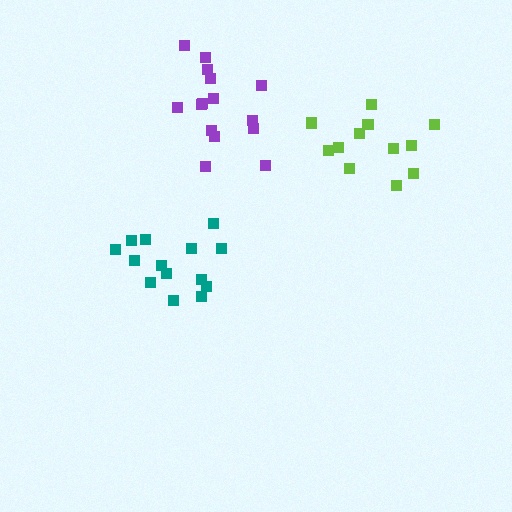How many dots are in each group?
Group 1: 12 dots, Group 2: 14 dots, Group 3: 15 dots (41 total).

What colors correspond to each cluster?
The clusters are colored: lime, teal, purple.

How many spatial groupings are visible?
There are 3 spatial groupings.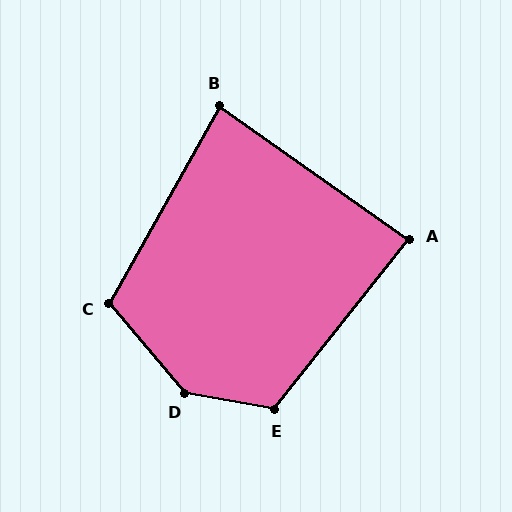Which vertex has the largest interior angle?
D, at approximately 140 degrees.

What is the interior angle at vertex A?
Approximately 87 degrees (approximately right).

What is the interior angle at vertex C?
Approximately 111 degrees (obtuse).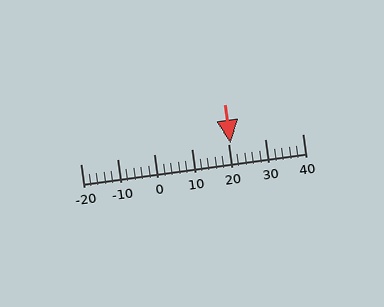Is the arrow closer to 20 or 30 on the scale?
The arrow is closer to 20.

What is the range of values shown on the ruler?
The ruler shows values from -20 to 40.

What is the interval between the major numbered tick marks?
The major tick marks are spaced 10 units apart.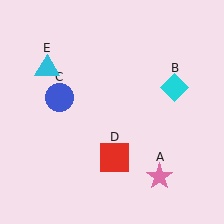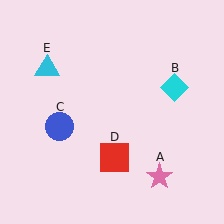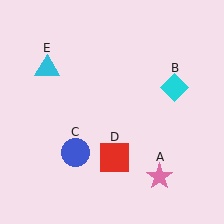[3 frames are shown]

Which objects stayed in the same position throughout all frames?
Pink star (object A) and cyan diamond (object B) and red square (object D) and cyan triangle (object E) remained stationary.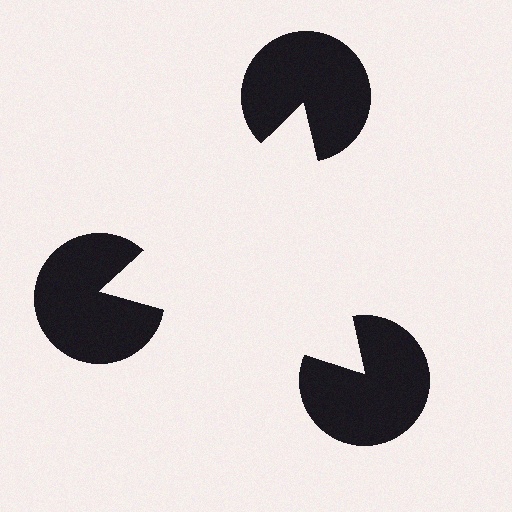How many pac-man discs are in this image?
There are 3 — one at each vertex of the illusory triangle.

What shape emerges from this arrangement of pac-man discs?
An illusory triangle — its edges are inferred from the aligned wedge cuts in the pac-man discs, not physically drawn.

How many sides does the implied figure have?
3 sides.